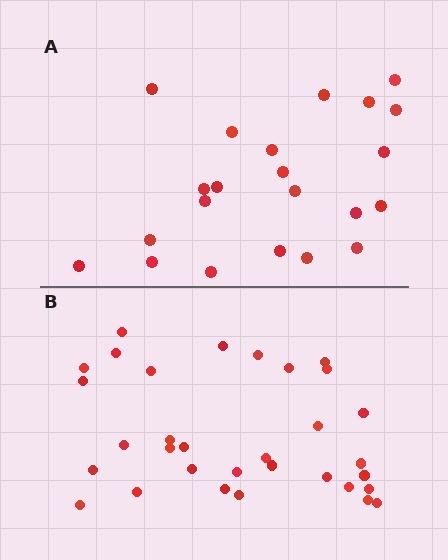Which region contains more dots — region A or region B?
Region B (the bottom region) has more dots.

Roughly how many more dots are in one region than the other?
Region B has roughly 10 or so more dots than region A.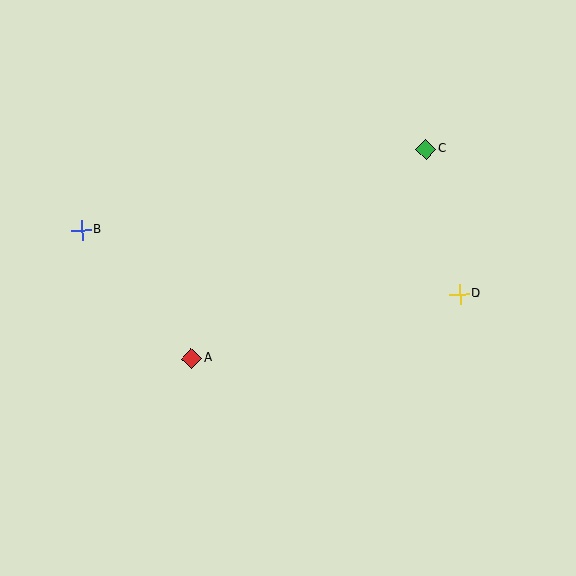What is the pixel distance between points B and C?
The distance between B and C is 353 pixels.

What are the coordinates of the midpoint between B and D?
The midpoint between B and D is at (271, 262).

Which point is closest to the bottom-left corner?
Point A is closest to the bottom-left corner.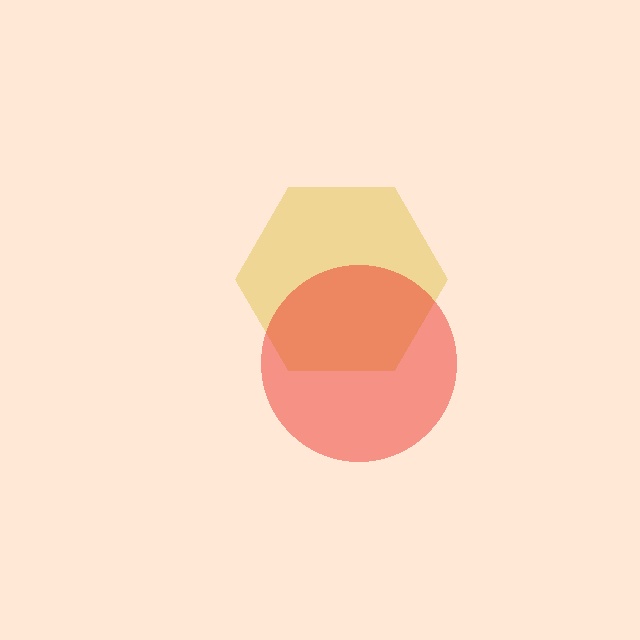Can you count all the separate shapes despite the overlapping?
Yes, there are 2 separate shapes.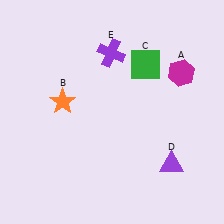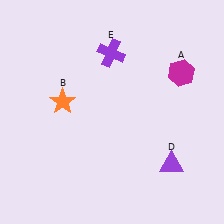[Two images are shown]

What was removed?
The green square (C) was removed in Image 2.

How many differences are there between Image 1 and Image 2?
There is 1 difference between the two images.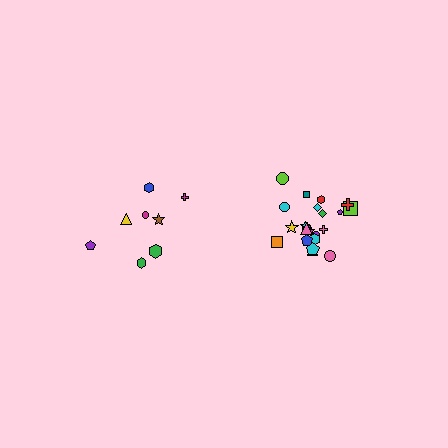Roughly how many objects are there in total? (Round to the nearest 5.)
Roughly 30 objects in total.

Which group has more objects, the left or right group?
The right group.